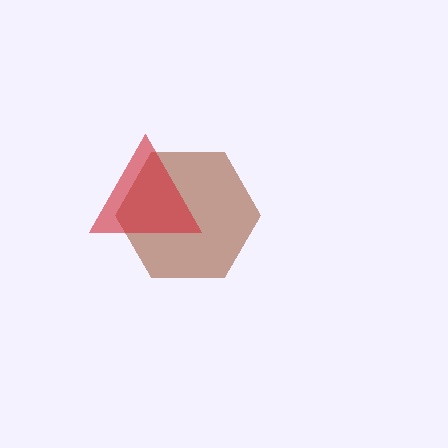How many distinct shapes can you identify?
There are 2 distinct shapes: a brown hexagon, a red triangle.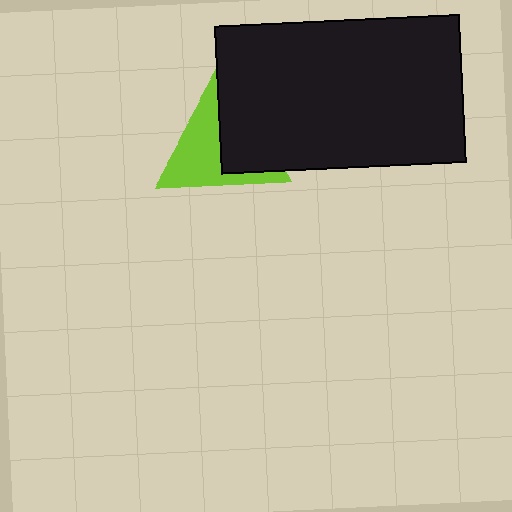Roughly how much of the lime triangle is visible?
About half of it is visible (roughly 56%).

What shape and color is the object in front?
The object in front is a black rectangle.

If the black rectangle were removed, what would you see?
You would see the complete lime triangle.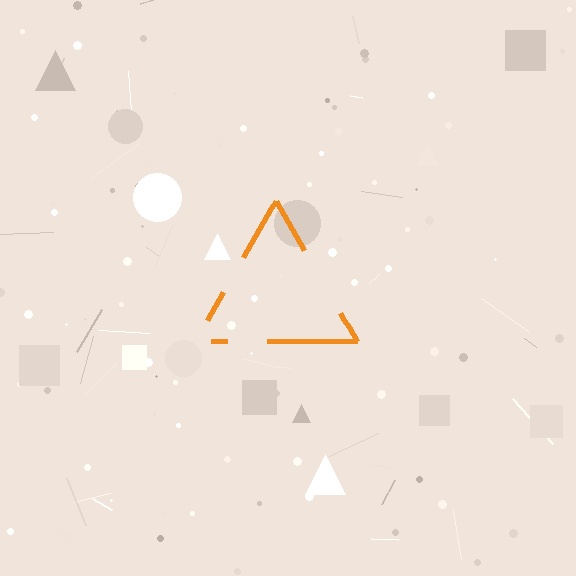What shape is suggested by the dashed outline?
The dashed outline suggests a triangle.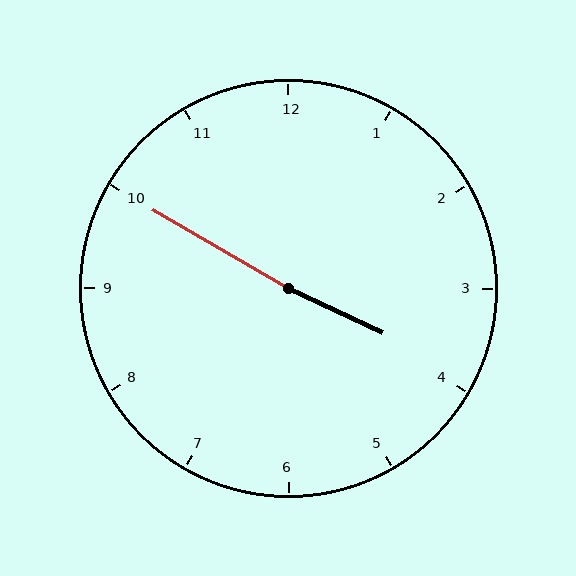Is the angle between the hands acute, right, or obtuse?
It is obtuse.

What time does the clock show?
3:50.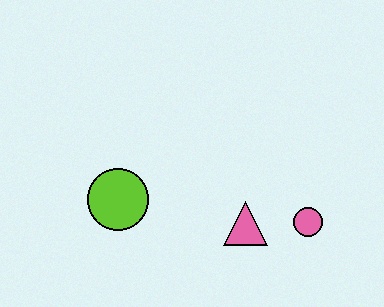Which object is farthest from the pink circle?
The lime circle is farthest from the pink circle.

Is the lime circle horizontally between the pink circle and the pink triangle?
No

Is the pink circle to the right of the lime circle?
Yes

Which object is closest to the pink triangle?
The pink circle is closest to the pink triangle.